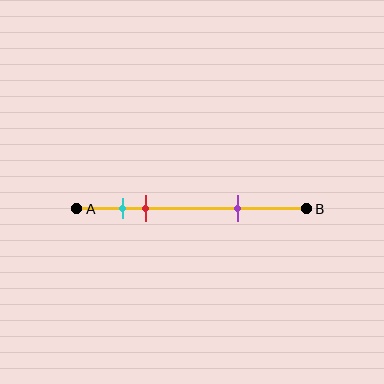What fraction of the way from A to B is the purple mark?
The purple mark is approximately 70% (0.7) of the way from A to B.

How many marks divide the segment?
There are 3 marks dividing the segment.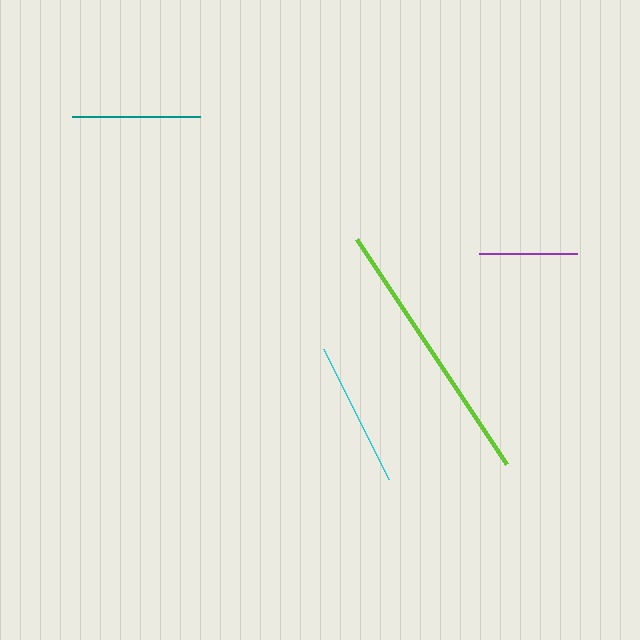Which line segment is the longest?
The lime line is the longest at approximately 271 pixels.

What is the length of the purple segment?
The purple segment is approximately 97 pixels long.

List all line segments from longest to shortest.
From longest to shortest: lime, cyan, teal, purple.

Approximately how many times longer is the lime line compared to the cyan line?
The lime line is approximately 1.9 times the length of the cyan line.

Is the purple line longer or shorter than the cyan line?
The cyan line is longer than the purple line.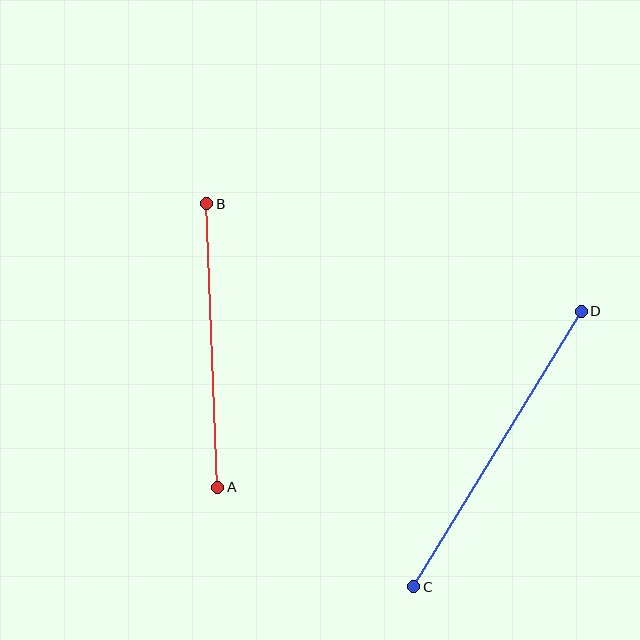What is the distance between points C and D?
The distance is approximately 323 pixels.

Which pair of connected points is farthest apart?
Points C and D are farthest apart.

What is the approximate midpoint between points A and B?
The midpoint is at approximately (212, 346) pixels.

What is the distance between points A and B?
The distance is approximately 283 pixels.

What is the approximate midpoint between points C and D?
The midpoint is at approximately (497, 449) pixels.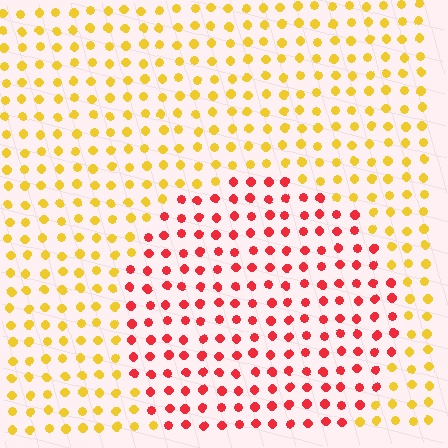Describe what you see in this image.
The image is filled with small yellow elements in a uniform arrangement. A circle-shaped region is visible where the elements are tinted to a slightly different hue, forming a subtle color boundary.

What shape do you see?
I see a circle.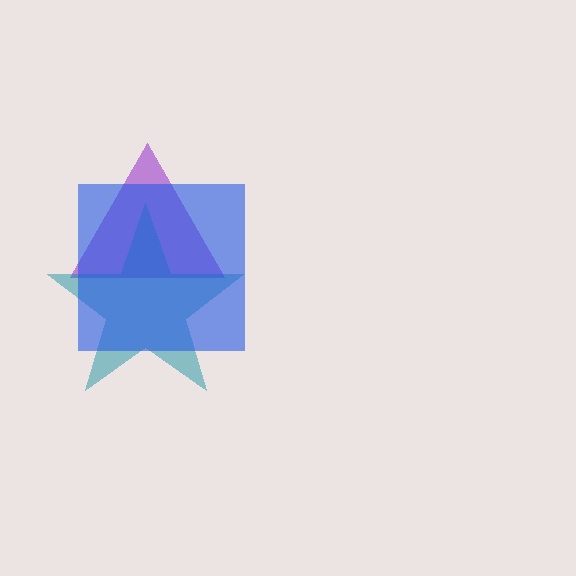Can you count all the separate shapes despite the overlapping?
Yes, there are 3 separate shapes.